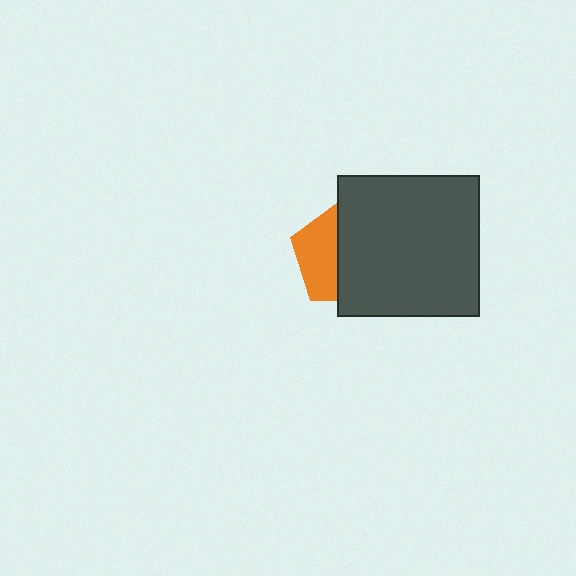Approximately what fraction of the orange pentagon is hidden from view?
Roughly 58% of the orange pentagon is hidden behind the dark gray square.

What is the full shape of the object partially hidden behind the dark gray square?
The partially hidden object is an orange pentagon.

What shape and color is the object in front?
The object in front is a dark gray square.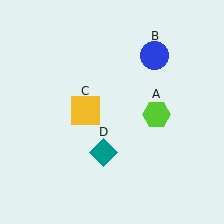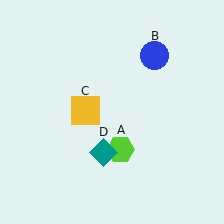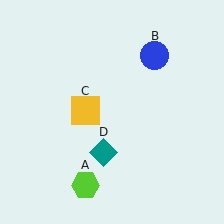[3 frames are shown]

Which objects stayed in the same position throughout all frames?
Blue circle (object B) and yellow square (object C) and teal diamond (object D) remained stationary.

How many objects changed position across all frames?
1 object changed position: lime hexagon (object A).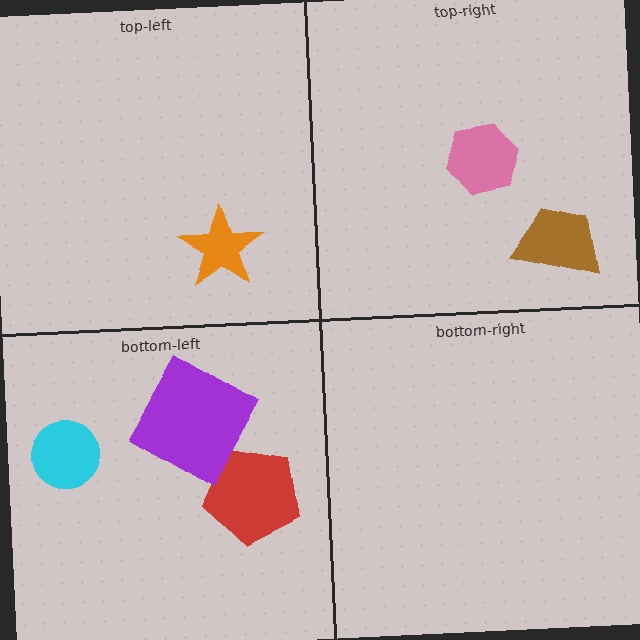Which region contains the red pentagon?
The bottom-left region.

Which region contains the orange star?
The top-left region.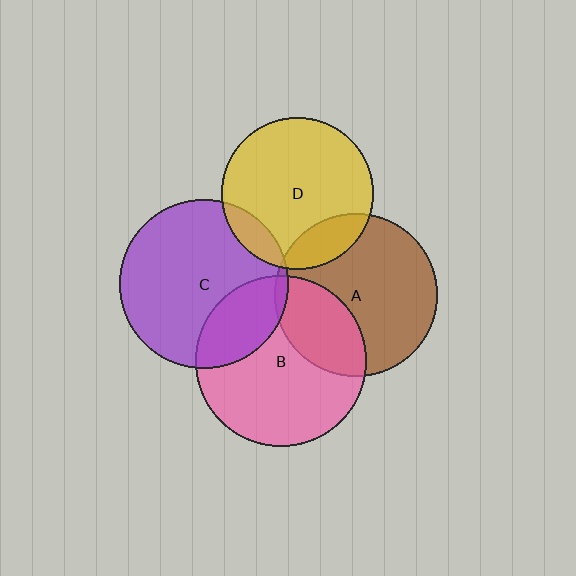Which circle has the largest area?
Circle B (pink).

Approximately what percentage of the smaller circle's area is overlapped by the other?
Approximately 5%.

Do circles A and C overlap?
Yes.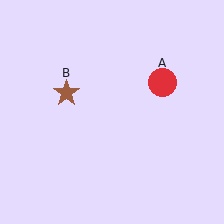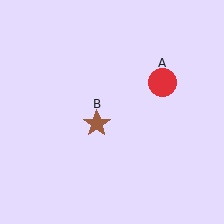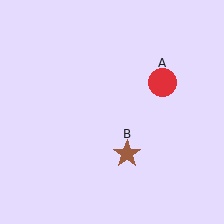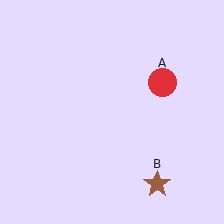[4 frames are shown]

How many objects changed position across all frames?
1 object changed position: brown star (object B).